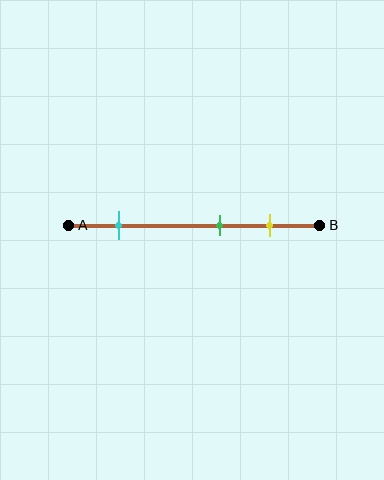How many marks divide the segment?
There are 3 marks dividing the segment.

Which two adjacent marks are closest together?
The green and yellow marks are the closest adjacent pair.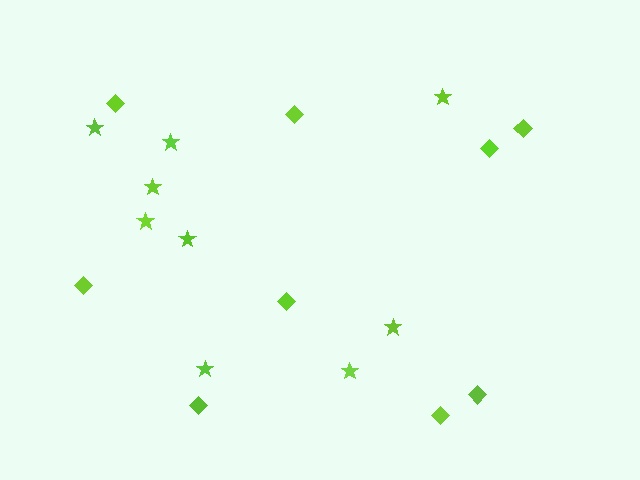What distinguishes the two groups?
There are 2 groups: one group of stars (9) and one group of diamonds (9).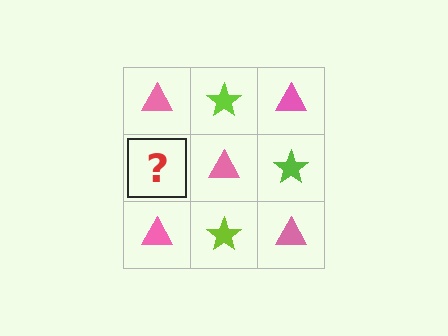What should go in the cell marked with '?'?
The missing cell should contain a lime star.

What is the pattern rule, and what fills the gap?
The rule is that it alternates pink triangle and lime star in a checkerboard pattern. The gap should be filled with a lime star.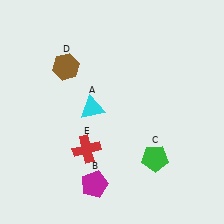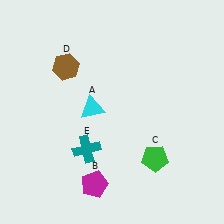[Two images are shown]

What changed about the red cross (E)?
In Image 1, E is red. In Image 2, it changed to teal.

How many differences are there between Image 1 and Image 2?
There is 1 difference between the two images.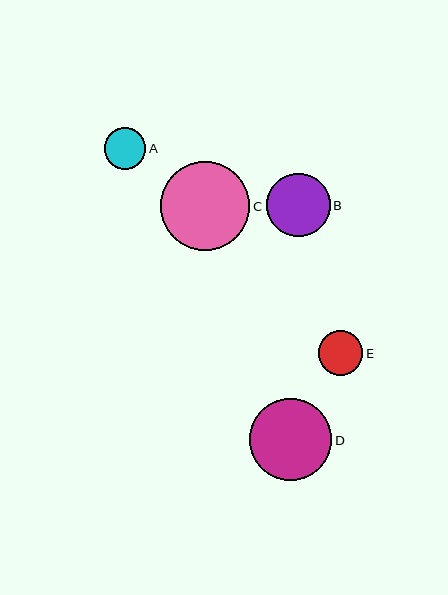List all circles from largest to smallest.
From largest to smallest: C, D, B, E, A.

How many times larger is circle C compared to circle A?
Circle C is approximately 2.2 times the size of circle A.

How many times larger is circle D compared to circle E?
Circle D is approximately 1.8 times the size of circle E.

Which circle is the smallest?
Circle A is the smallest with a size of approximately 41 pixels.